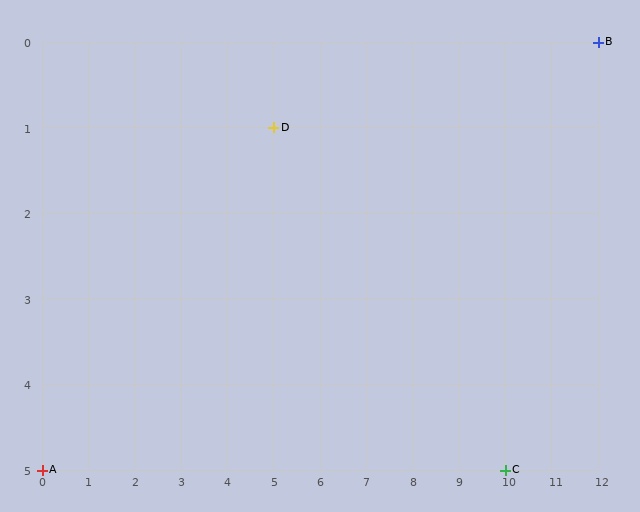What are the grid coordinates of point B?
Point B is at grid coordinates (12, 0).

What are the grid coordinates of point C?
Point C is at grid coordinates (10, 5).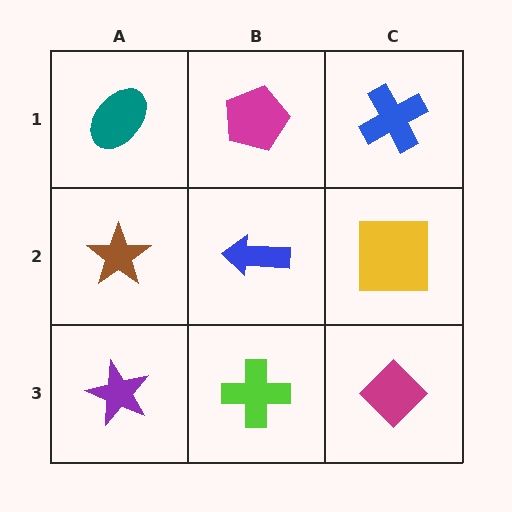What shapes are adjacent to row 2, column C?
A blue cross (row 1, column C), a magenta diamond (row 3, column C), a blue arrow (row 2, column B).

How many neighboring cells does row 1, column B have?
3.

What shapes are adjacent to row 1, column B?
A blue arrow (row 2, column B), a teal ellipse (row 1, column A), a blue cross (row 1, column C).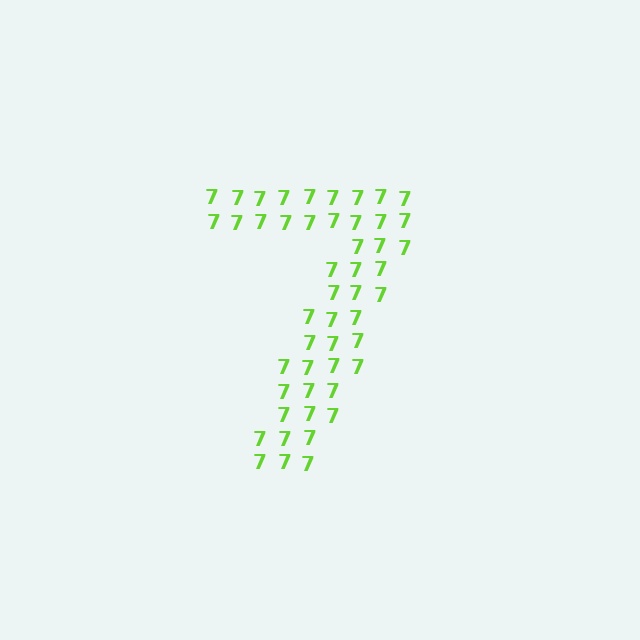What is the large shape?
The large shape is the digit 7.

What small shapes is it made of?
It is made of small digit 7's.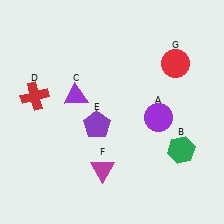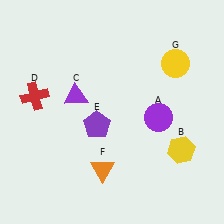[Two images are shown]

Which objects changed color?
B changed from green to yellow. F changed from magenta to orange. G changed from red to yellow.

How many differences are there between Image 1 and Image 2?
There are 3 differences between the two images.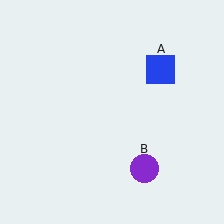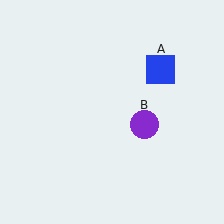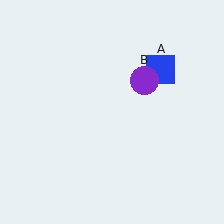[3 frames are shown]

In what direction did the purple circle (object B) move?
The purple circle (object B) moved up.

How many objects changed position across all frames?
1 object changed position: purple circle (object B).